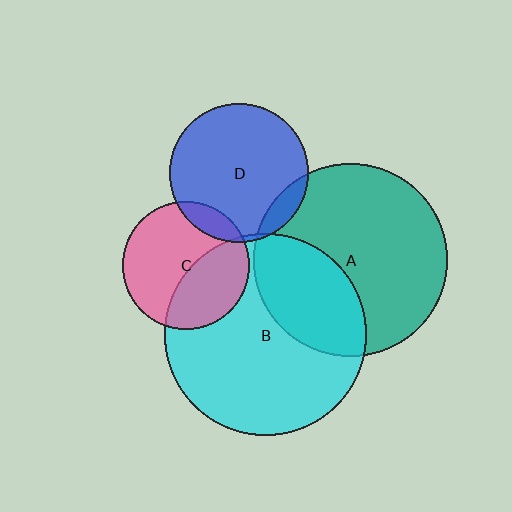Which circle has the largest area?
Circle B (cyan).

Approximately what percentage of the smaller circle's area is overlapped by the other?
Approximately 10%.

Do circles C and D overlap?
Yes.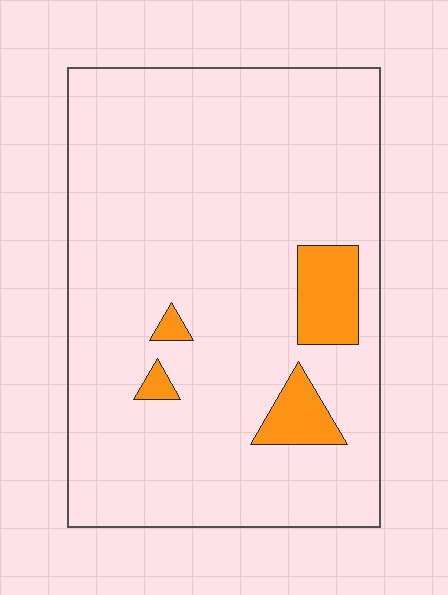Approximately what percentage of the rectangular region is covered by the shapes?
Approximately 10%.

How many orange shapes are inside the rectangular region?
4.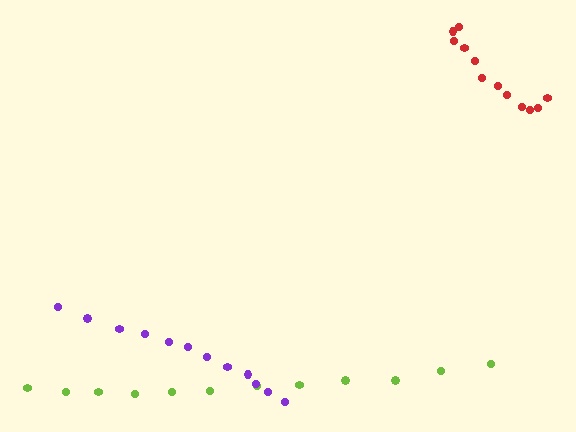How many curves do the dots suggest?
There are 3 distinct paths.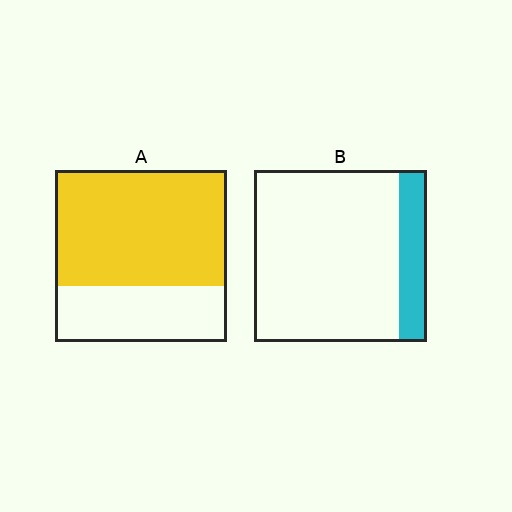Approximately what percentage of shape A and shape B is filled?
A is approximately 65% and B is approximately 15%.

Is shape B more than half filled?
No.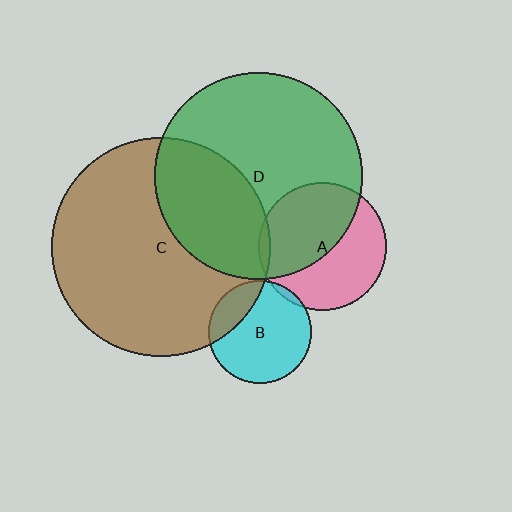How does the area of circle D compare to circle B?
Approximately 4.1 times.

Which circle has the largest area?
Circle C (brown).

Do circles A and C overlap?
Yes.